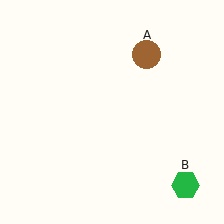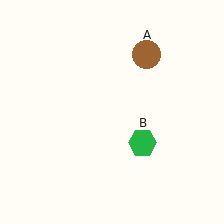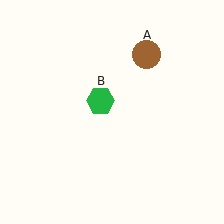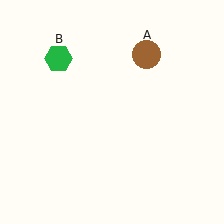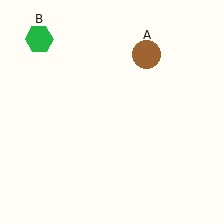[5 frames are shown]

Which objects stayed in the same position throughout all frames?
Brown circle (object A) remained stationary.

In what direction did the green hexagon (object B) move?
The green hexagon (object B) moved up and to the left.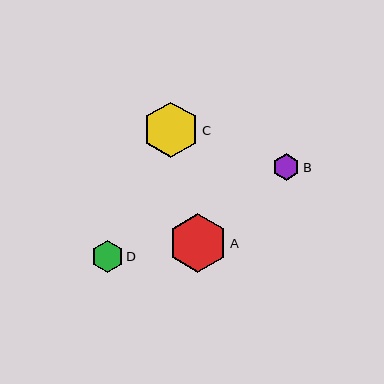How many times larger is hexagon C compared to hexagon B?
Hexagon C is approximately 2.1 times the size of hexagon B.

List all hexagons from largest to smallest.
From largest to smallest: A, C, D, B.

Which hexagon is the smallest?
Hexagon B is the smallest with a size of approximately 27 pixels.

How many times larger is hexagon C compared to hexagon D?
Hexagon C is approximately 1.7 times the size of hexagon D.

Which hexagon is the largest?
Hexagon A is the largest with a size of approximately 59 pixels.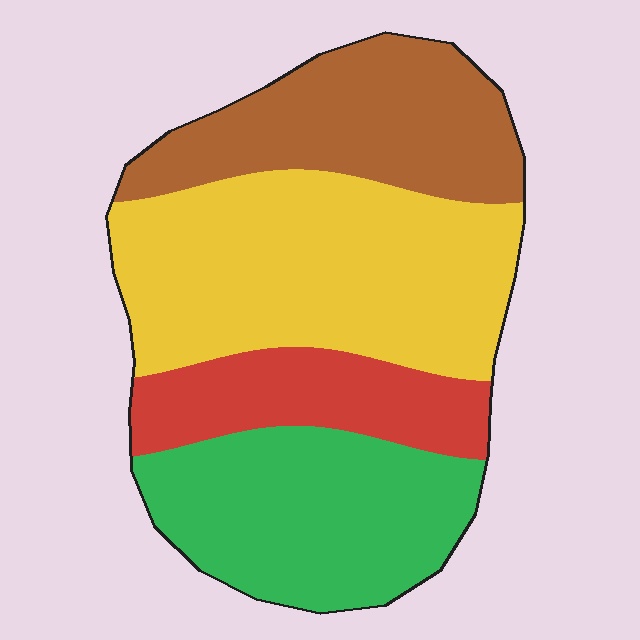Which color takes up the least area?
Red, at roughly 15%.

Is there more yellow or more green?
Yellow.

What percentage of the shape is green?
Green takes up about one quarter (1/4) of the shape.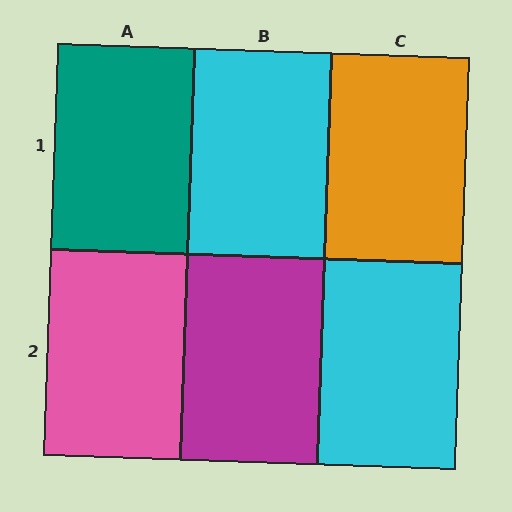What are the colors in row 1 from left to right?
Teal, cyan, orange.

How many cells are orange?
1 cell is orange.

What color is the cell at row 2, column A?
Pink.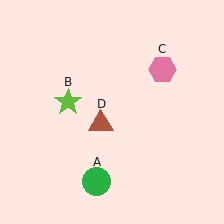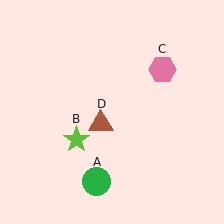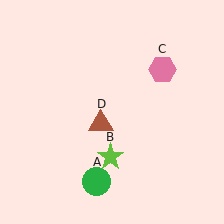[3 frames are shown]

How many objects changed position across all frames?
1 object changed position: lime star (object B).